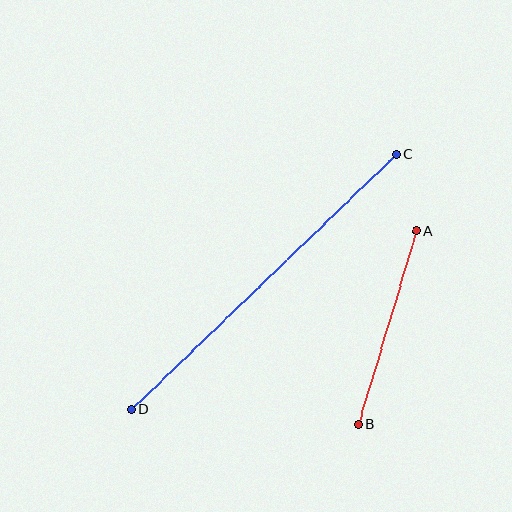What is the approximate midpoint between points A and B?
The midpoint is at approximately (387, 328) pixels.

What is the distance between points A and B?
The distance is approximately 202 pixels.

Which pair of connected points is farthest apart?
Points C and D are farthest apart.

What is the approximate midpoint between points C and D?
The midpoint is at approximately (264, 282) pixels.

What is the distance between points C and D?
The distance is approximately 368 pixels.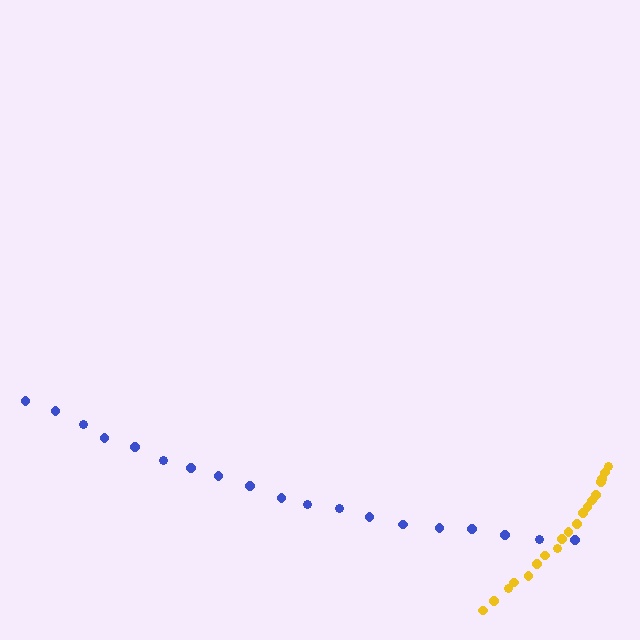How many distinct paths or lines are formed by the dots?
There are 2 distinct paths.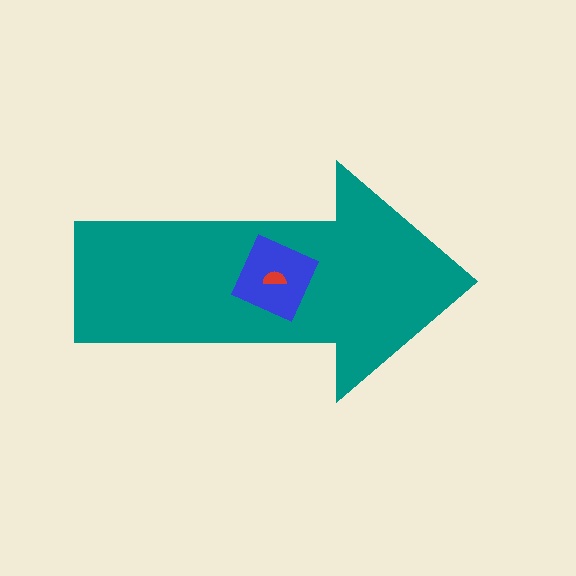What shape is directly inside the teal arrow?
The blue diamond.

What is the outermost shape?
The teal arrow.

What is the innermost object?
The red semicircle.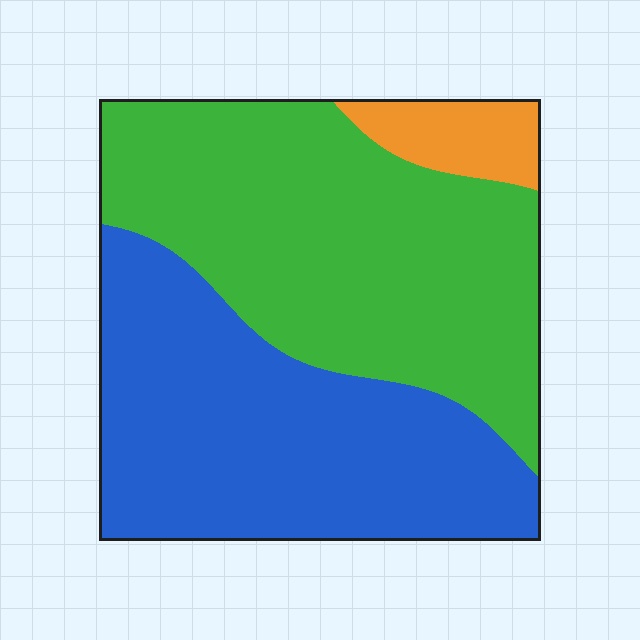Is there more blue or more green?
Green.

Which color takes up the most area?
Green, at roughly 50%.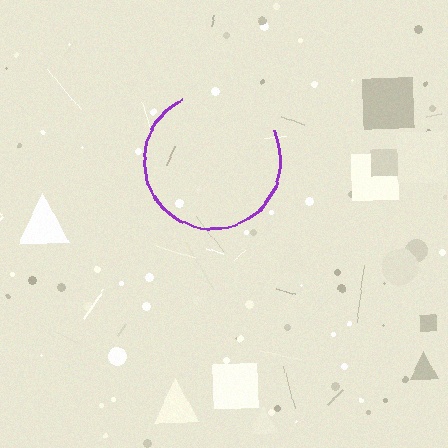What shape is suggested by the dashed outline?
The dashed outline suggests a circle.